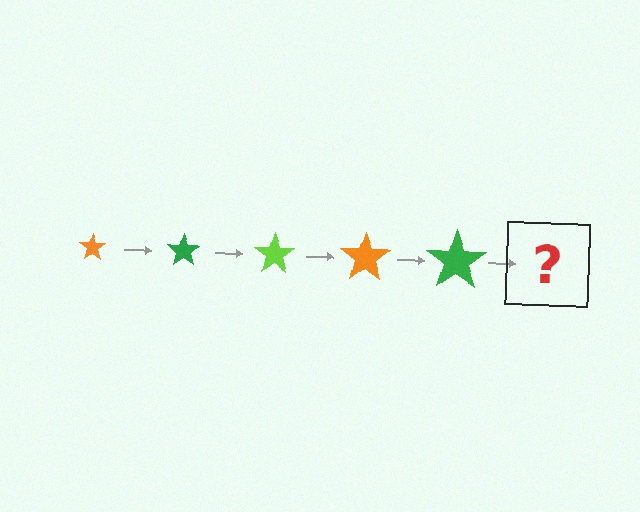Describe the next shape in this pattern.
It should be a lime star, larger than the previous one.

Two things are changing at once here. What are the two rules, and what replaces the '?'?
The two rules are that the star grows larger each step and the color cycles through orange, green, and lime. The '?' should be a lime star, larger than the previous one.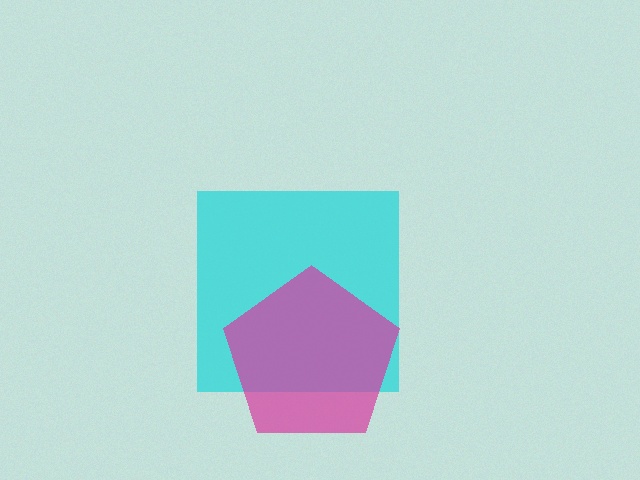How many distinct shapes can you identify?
There are 2 distinct shapes: a cyan square, a magenta pentagon.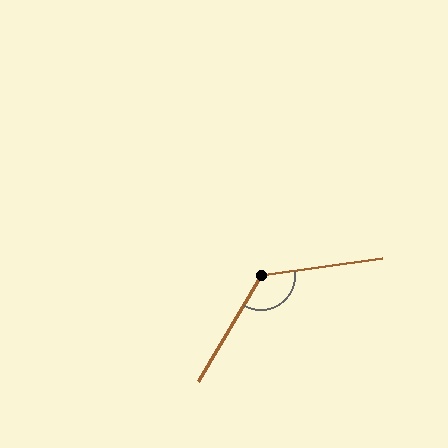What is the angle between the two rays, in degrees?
Approximately 129 degrees.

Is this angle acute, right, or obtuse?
It is obtuse.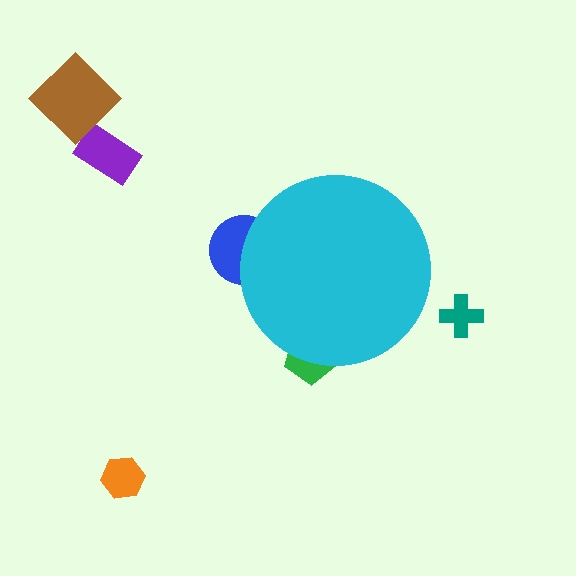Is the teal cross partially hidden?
No, the teal cross is fully visible.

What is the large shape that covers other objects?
A cyan circle.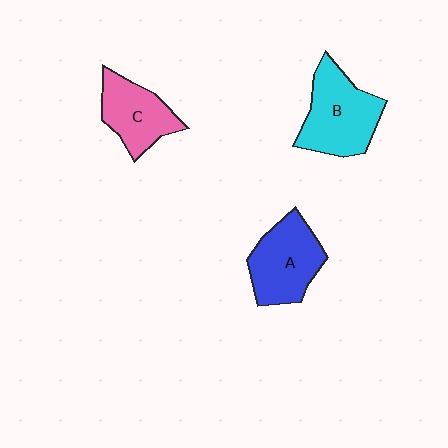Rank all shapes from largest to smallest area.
From largest to smallest: B (cyan), A (blue), C (pink).